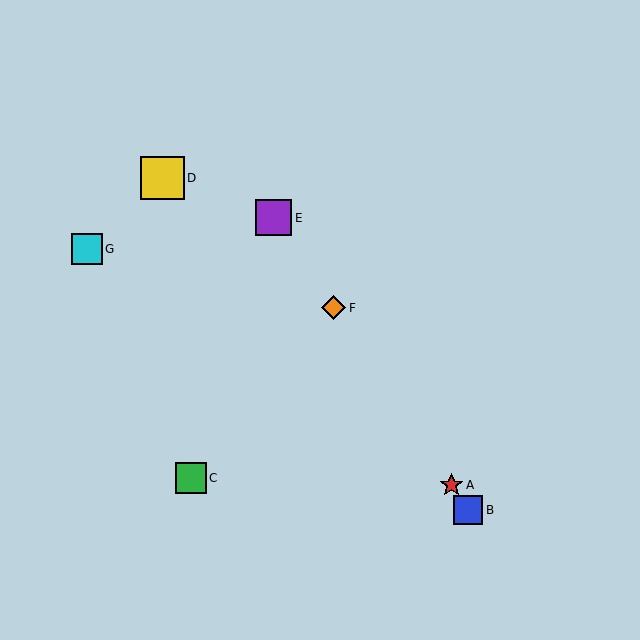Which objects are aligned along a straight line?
Objects A, B, E, F are aligned along a straight line.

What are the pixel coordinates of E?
Object E is at (273, 218).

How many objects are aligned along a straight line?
4 objects (A, B, E, F) are aligned along a straight line.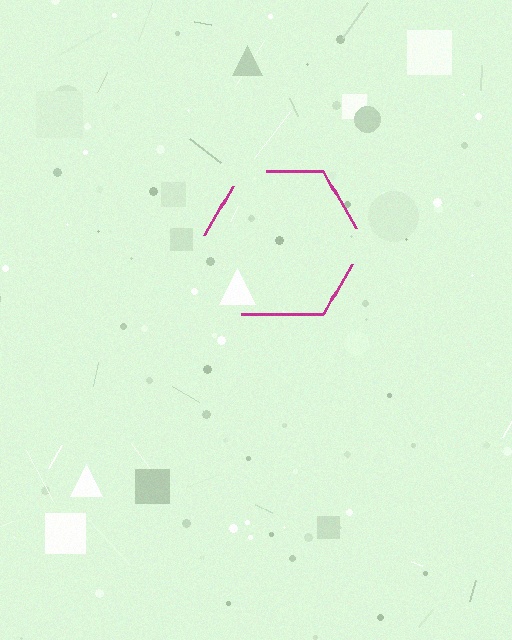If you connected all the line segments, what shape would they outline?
They would outline a hexagon.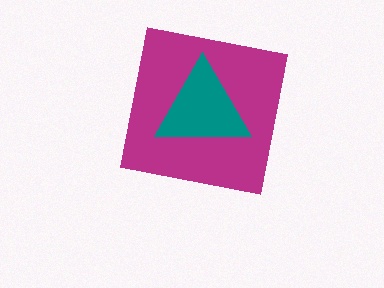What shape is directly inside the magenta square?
The teal triangle.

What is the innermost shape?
The teal triangle.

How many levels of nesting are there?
2.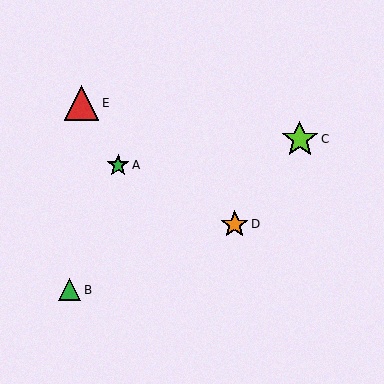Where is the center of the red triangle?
The center of the red triangle is at (82, 103).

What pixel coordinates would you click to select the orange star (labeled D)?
Click at (235, 224) to select the orange star D.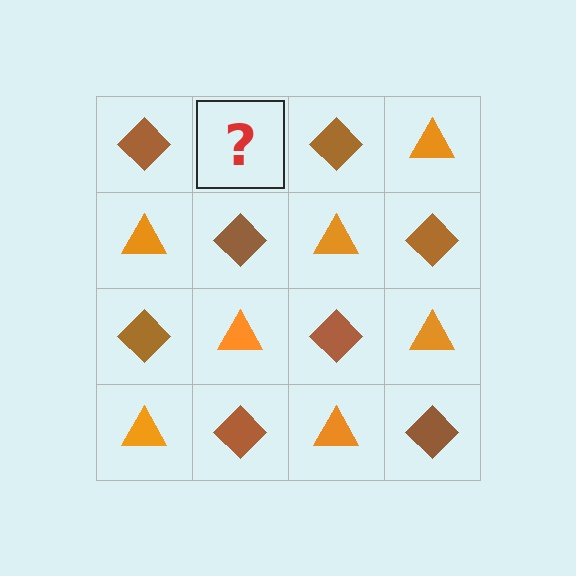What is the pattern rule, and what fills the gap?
The rule is that it alternates brown diamond and orange triangle in a checkerboard pattern. The gap should be filled with an orange triangle.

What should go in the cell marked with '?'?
The missing cell should contain an orange triangle.